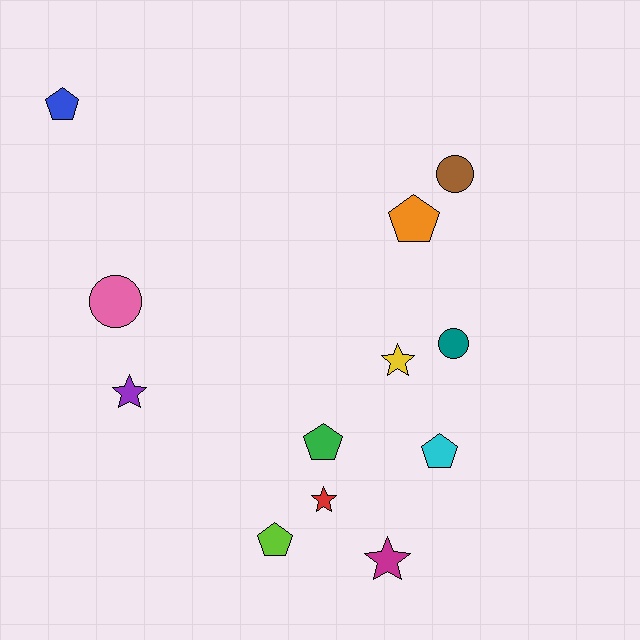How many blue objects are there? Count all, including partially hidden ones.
There is 1 blue object.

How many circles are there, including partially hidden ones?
There are 3 circles.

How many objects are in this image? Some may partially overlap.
There are 12 objects.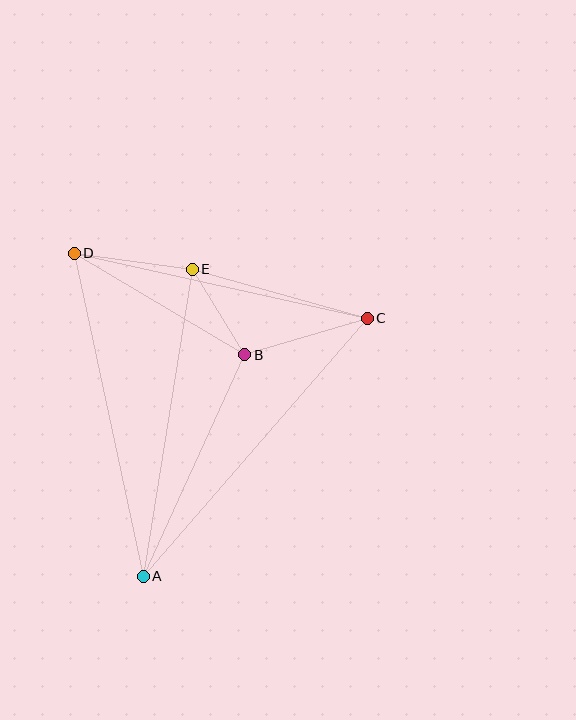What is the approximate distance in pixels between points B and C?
The distance between B and C is approximately 128 pixels.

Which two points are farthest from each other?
Points A and C are farthest from each other.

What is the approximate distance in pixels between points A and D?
The distance between A and D is approximately 330 pixels.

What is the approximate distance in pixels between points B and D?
The distance between B and D is approximately 199 pixels.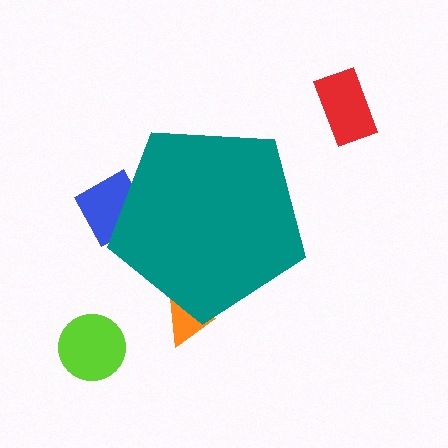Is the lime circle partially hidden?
No, the lime circle is fully visible.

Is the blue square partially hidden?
Yes, the blue square is partially hidden behind the teal pentagon.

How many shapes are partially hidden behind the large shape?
2 shapes are partially hidden.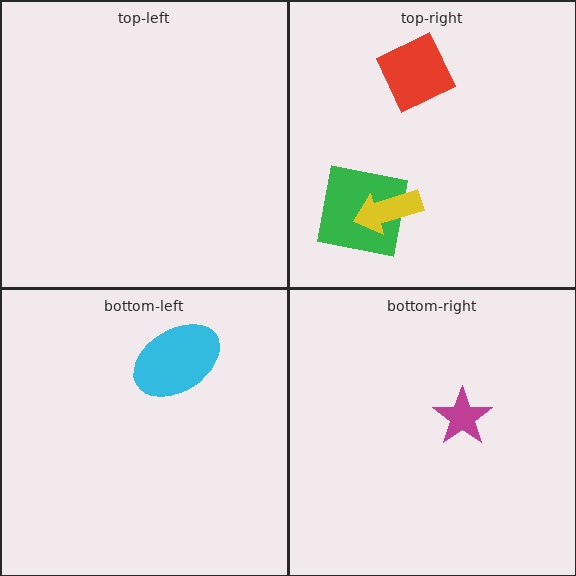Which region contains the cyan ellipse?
The bottom-left region.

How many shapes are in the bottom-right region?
1.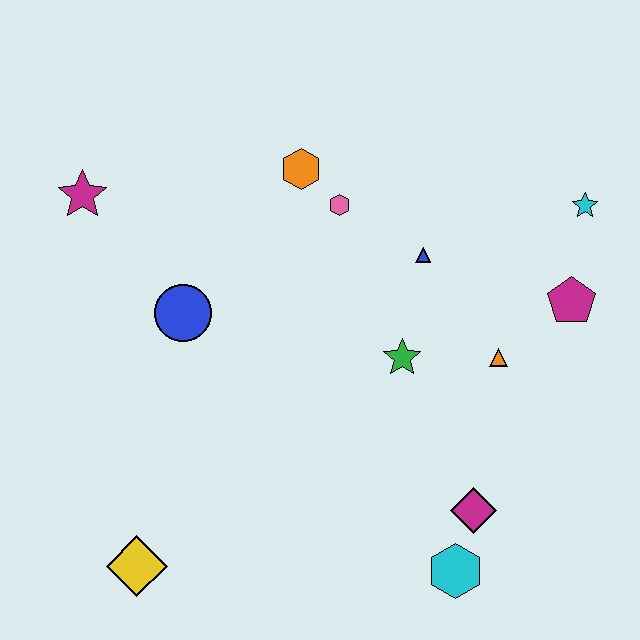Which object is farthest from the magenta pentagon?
The yellow diamond is farthest from the magenta pentagon.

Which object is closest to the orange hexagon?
The pink hexagon is closest to the orange hexagon.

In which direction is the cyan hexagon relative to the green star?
The cyan hexagon is below the green star.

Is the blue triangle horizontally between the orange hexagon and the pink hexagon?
No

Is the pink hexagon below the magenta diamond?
No